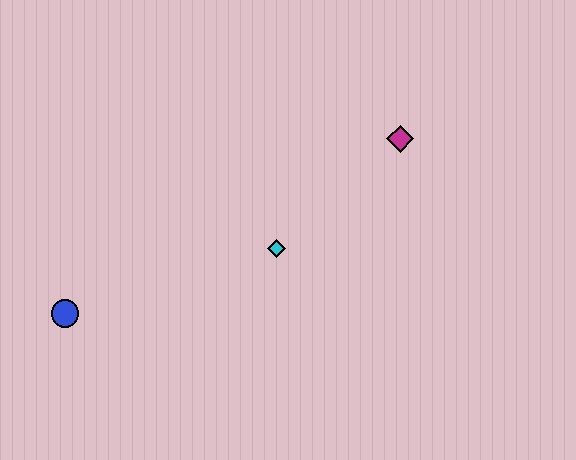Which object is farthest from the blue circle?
The magenta diamond is farthest from the blue circle.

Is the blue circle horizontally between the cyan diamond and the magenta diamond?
No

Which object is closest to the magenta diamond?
The cyan diamond is closest to the magenta diamond.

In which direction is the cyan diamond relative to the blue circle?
The cyan diamond is to the right of the blue circle.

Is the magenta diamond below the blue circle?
No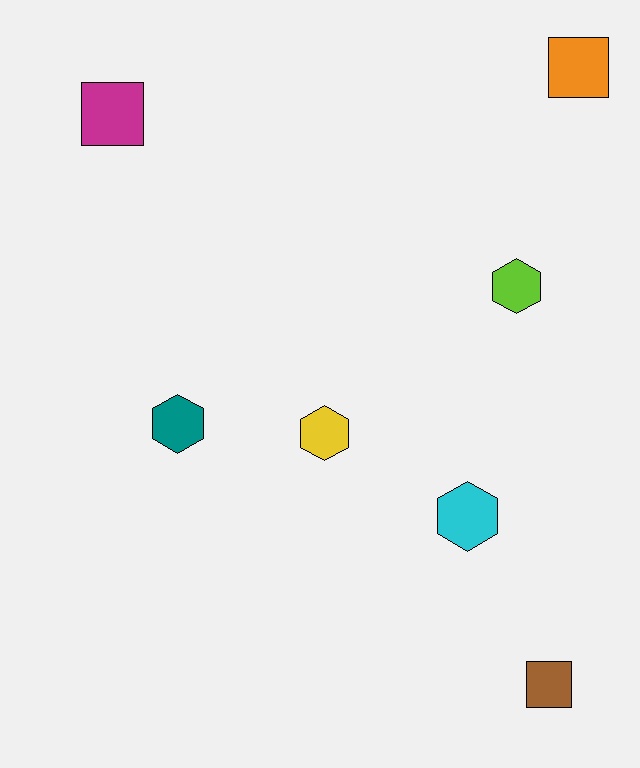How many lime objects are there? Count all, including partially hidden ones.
There is 1 lime object.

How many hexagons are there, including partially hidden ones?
There are 4 hexagons.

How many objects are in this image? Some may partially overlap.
There are 7 objects.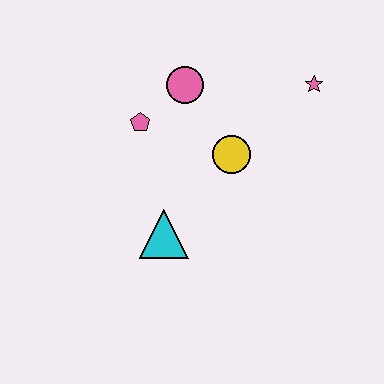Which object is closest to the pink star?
The yellow circle is closest to the pink star.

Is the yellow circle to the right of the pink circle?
Yes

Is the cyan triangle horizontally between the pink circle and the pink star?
No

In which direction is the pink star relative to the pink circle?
The pink star is to the right of the pink circle.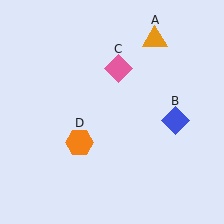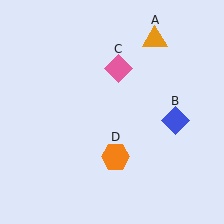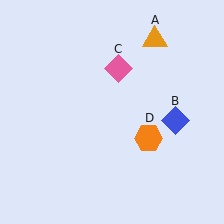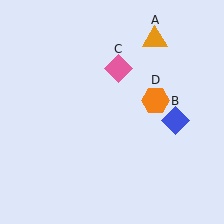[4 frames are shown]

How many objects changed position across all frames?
1 object changed position: orange hexagon (object D).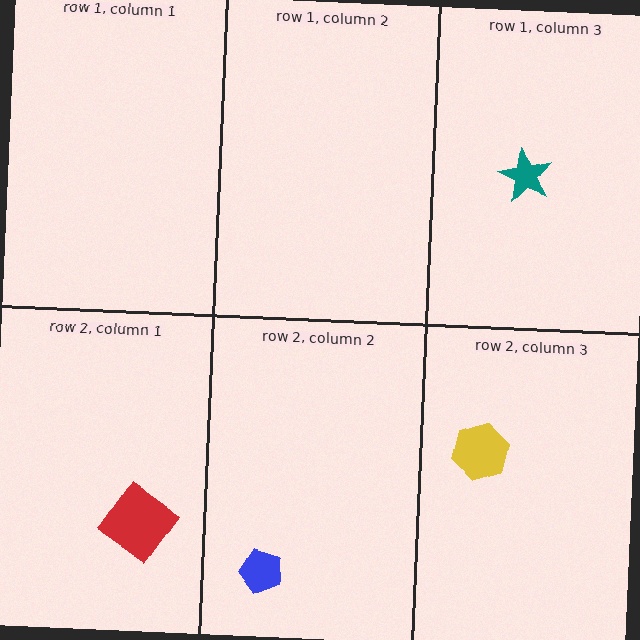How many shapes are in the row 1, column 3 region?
1.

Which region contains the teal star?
The row 1, column 3 region.